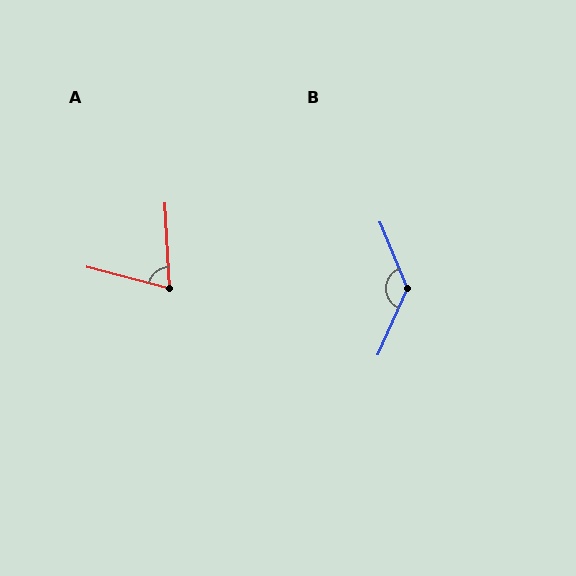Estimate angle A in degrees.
Approximately 73 degrees.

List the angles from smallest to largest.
A (73°), B (133°).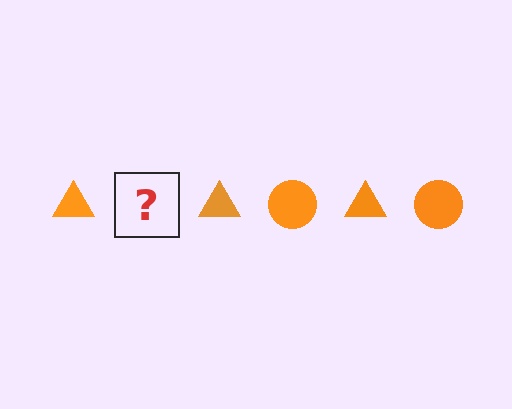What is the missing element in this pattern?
The missing element is an orange circle.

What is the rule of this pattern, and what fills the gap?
The rule is that the pattern cycles through triangle, circle shapes in orange. The gap should be filled with an orange circle.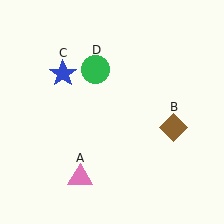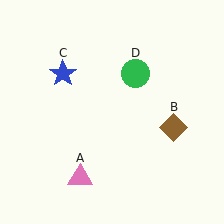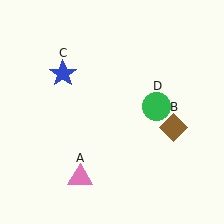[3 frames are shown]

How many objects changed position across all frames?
1 object changed position: green circle (object D).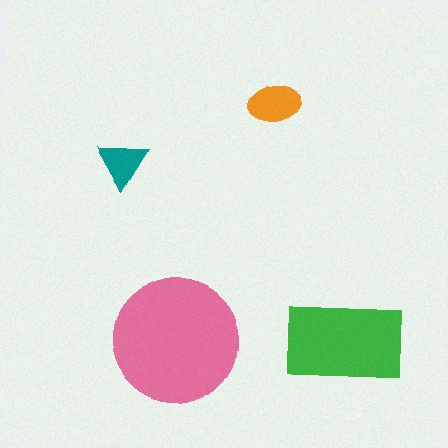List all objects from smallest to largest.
The teal triangle, the orange ellipse, the green rectangle, the pink circle.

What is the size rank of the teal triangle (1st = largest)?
4th.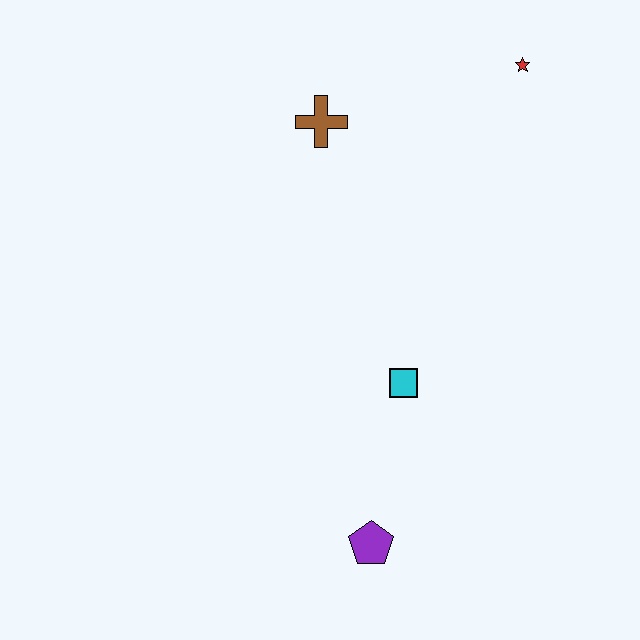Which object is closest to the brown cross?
The red star is closest to the brown cross.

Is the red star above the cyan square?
Yes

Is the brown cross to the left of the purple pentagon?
Yes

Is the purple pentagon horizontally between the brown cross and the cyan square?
Yes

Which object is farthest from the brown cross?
The purple pentagon is farthest from the brown cross.